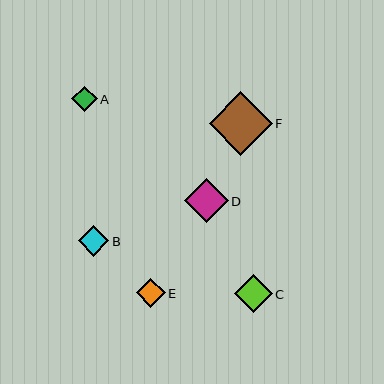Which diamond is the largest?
Diamond F is the largest with a size of approximately 63 pixels.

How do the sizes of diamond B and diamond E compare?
Diamond B and diamond E are approximately the same size.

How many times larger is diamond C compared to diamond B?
Diamond C is approximately 1.2 times the size of diamond B.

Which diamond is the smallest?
Diamond A is the smallest with a size of approximately 26 pixels.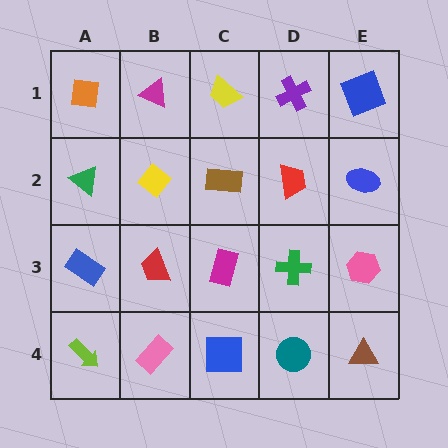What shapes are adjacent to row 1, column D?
A red trapezoid (row 2, column D), a yellow trapezoid (row 1, column C), a blue square (row 1, column E).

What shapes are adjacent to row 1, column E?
A blue ellipse (row 2, column E), a purple cross (row 1, column D).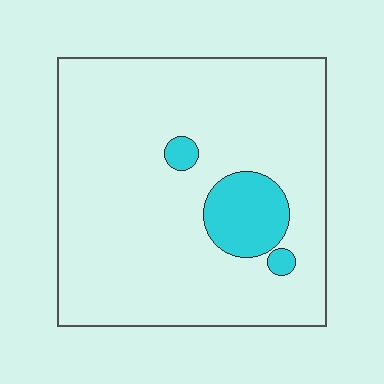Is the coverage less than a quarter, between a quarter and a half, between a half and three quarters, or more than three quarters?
Less than a quarter.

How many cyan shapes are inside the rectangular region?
3.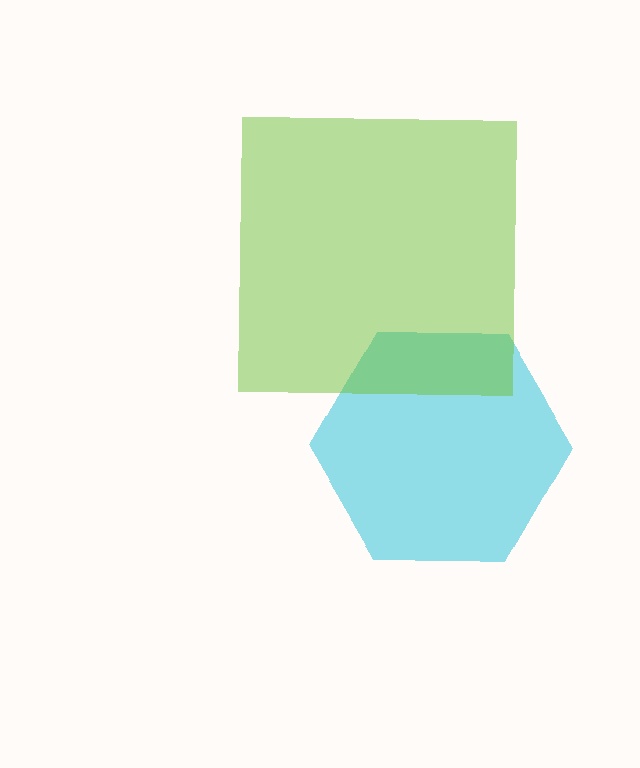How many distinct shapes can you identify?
There are 2 distinct shapes: a cyan hexagon, a lime square.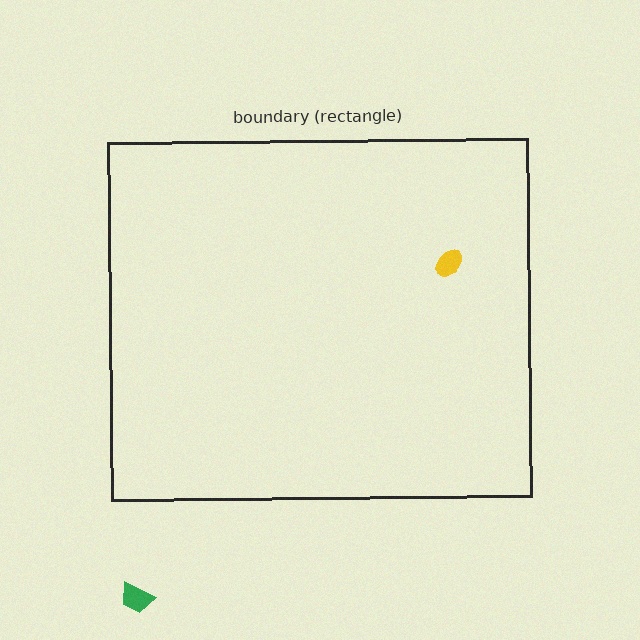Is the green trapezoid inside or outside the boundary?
Outside.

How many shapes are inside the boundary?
1 inside, 1 outside.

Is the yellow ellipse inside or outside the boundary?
Inside.